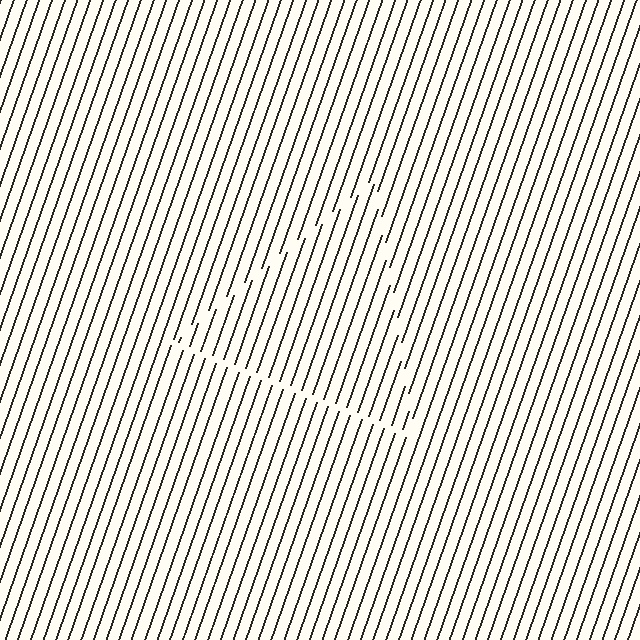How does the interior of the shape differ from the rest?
The interior of the shape contains the same grating, shifted by half a period — the contour is defined by the phase discontinuity where line-ends from the inner and outer gratings abut.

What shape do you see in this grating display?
An illusory triangle. The interior of the shape contains the same grating, shifted by half a period — the contour is defined by the phase discontinuity where line-ends from the inner and outer gratings abut.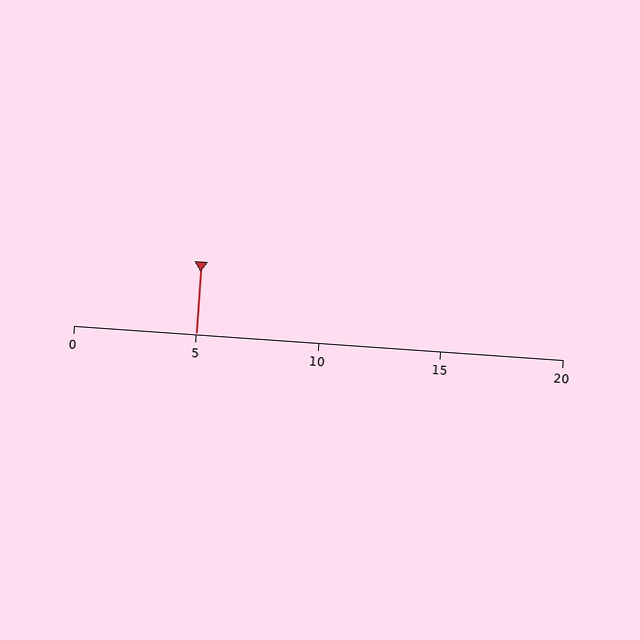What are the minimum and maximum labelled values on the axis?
The axis runs from 0 to 20.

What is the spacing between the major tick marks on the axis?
The major ticks are spaced 5 apart.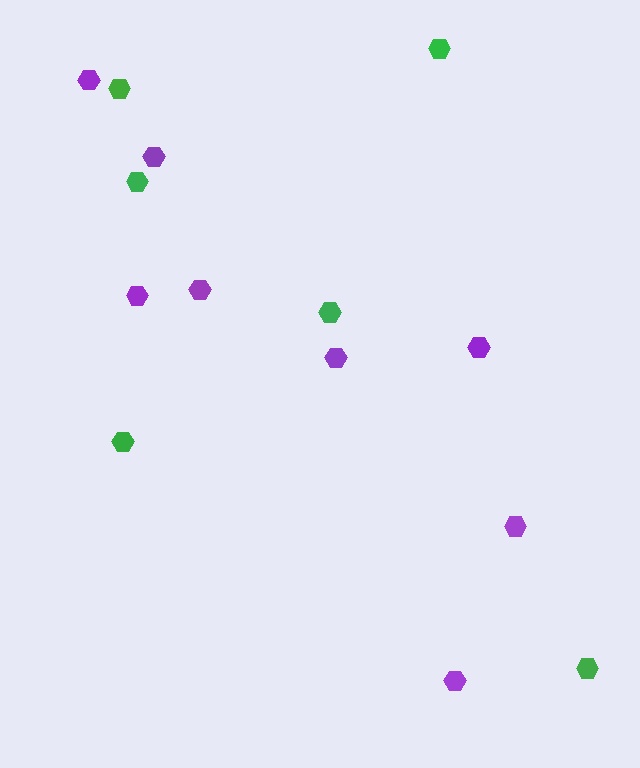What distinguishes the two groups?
There are 2 groups: one group of green hexagons (6) and one group of purple hexagons (8).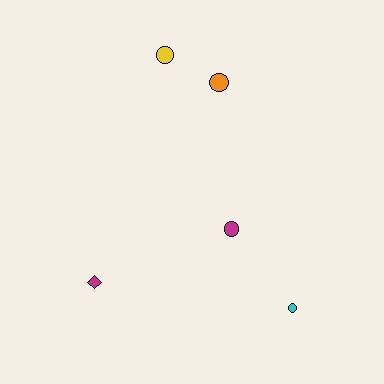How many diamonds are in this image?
There is 1 diamond.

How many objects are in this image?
There are 5 objects.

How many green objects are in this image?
There are no green objects.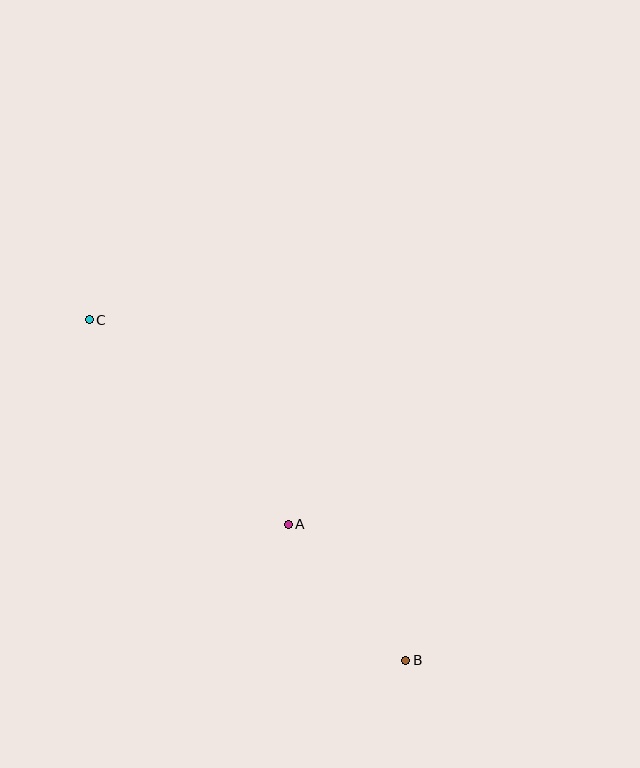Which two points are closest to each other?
Points A and B are closest to each other.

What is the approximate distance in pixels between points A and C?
The distance between A and C is approximately 285 pixels.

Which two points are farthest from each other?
Points B and C are farthest from each other.